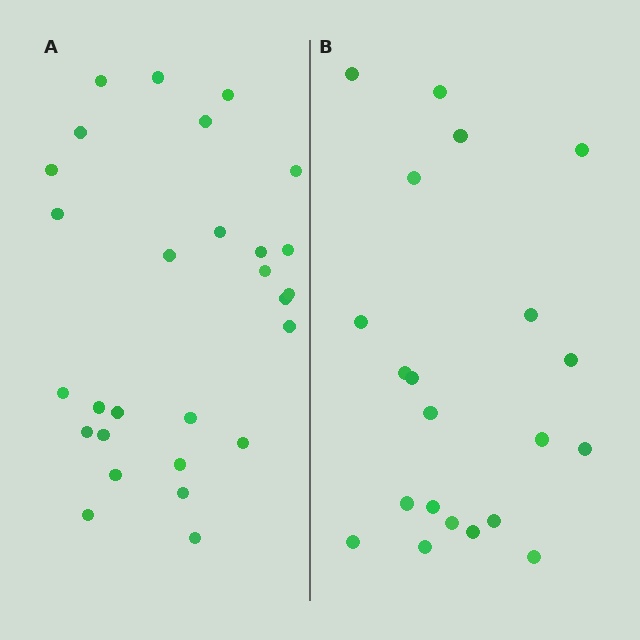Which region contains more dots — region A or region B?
Region A (the left region) has more dots.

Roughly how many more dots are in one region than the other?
Region A has roughly 8 or so more dots than region B.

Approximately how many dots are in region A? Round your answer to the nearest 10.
About 30 dots. (The exact count is 28, which rounds to 30.)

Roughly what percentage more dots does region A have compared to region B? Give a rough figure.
About 35% more.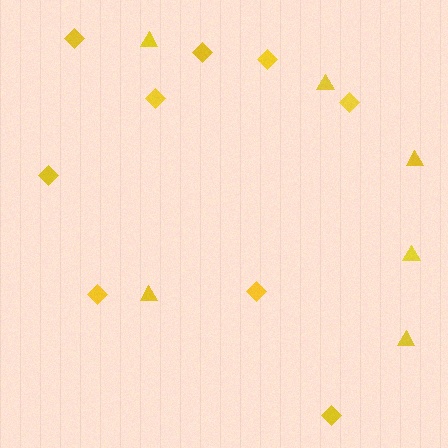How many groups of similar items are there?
There are 2 groups: one group of triangles (6) and one group of diamonds (9).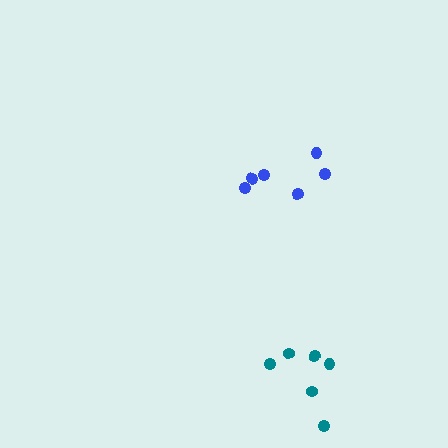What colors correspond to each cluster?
The clusters are colored: teal, blue.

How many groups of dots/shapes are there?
There are 2 groups.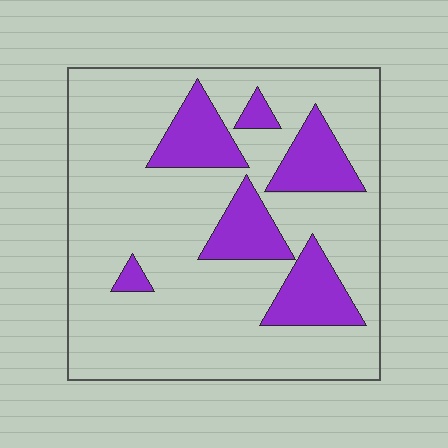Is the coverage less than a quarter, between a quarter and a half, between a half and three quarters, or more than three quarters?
Less than a quarter.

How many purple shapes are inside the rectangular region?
6.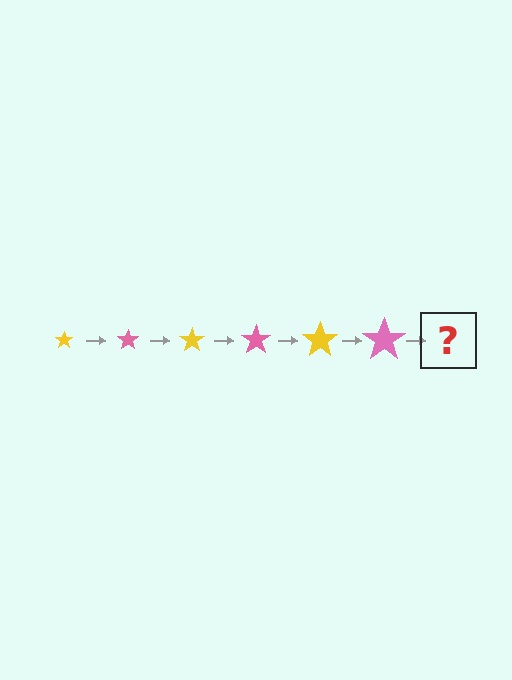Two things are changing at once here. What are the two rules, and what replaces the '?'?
The two rules are that the star grows larger each step and the color cycles through yellow and pink. The '?' should be a yellow star, larger than the previous one.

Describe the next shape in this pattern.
It should be a yellow star, larger than the previous one.